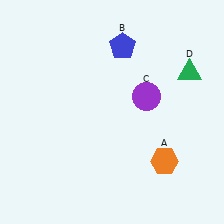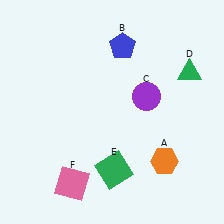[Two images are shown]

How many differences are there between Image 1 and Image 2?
There are 2 differences between the two images.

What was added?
A green square (E), a pink square (F) were added in Image 2.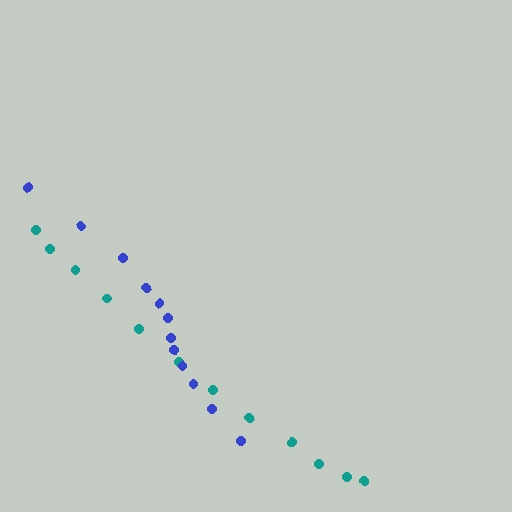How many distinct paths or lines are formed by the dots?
There are 2 distinct paths.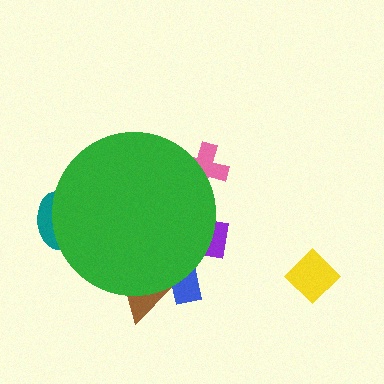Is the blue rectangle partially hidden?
Yes, the blue rectangle is partially hidden behind the green circle.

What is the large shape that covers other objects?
A green circle.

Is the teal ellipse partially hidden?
Yes, the teal ellipse is partially hidden behind the green circle.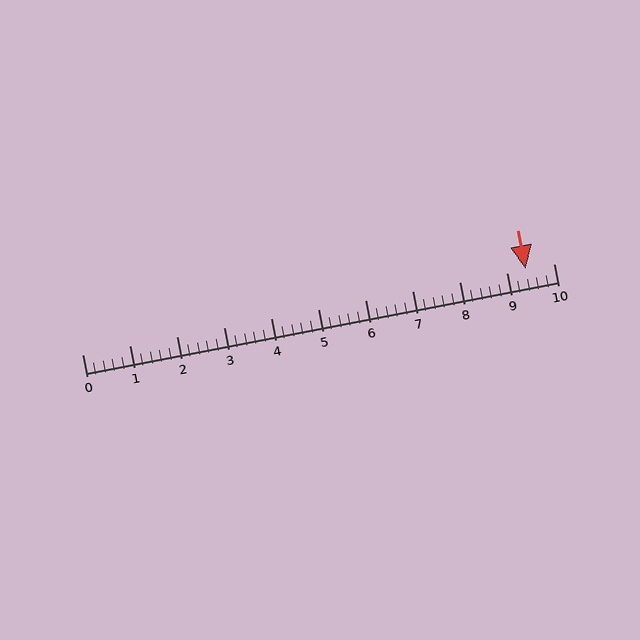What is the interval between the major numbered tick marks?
The major tick marks are spaced 1 units apart.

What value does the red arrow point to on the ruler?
The red arrow points to approximately 9.4.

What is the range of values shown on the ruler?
The ruler shows values from 0 to 10.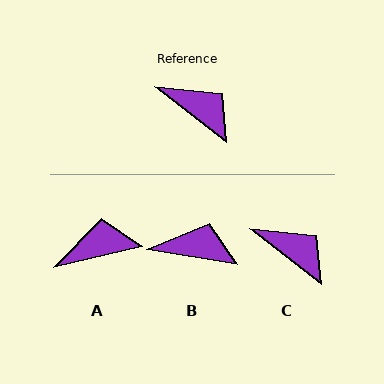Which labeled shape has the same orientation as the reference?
C.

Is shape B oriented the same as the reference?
No, it is off by about 28 degrees.